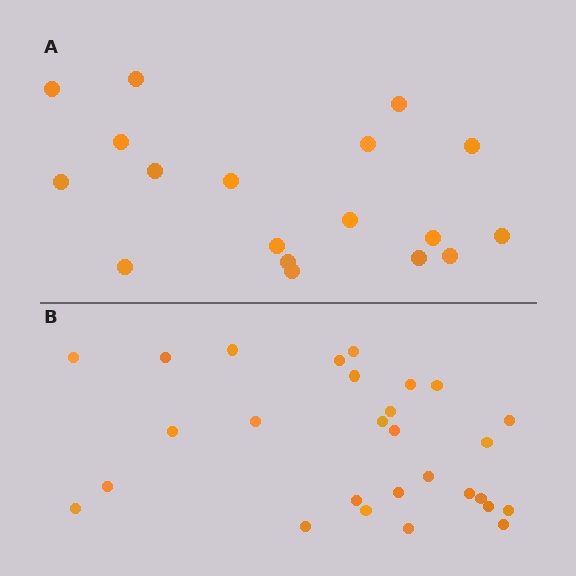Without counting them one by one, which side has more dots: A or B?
Region B (the bottom region) has more dots.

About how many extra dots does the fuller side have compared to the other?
Region B has roughly 10 or so more dots than region A.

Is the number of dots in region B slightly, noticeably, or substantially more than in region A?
Region B has substantially more. The ratio is roughly 1.6 to 1.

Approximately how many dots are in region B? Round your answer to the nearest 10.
About 30 dots. (The exact count is 28, which rounds to 30.)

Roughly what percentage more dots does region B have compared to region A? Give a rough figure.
About 55% more.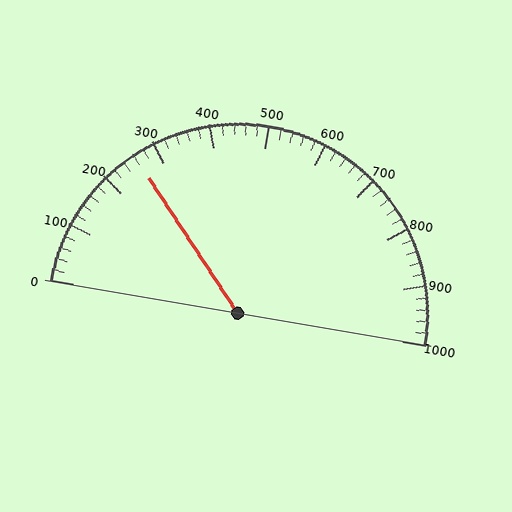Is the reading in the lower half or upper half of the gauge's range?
The reading is in the lower half of the range (0 to 1000).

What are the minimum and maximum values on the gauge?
The gauge ranges from 0 to 1000.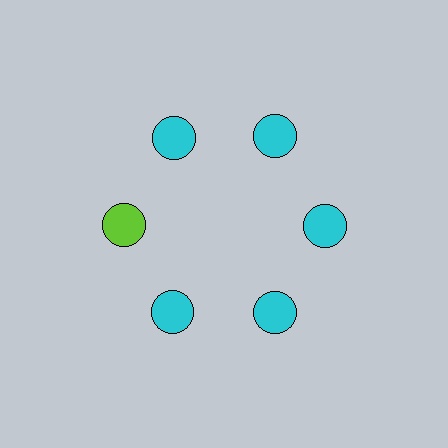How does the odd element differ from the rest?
It has a different color: lime instead of cyan.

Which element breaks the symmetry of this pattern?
The lime circle at roughly the 9 o'clock position breaks the symmetry. All other shapes are cyan circles.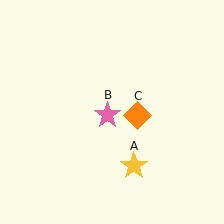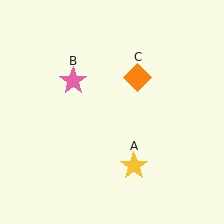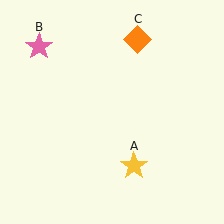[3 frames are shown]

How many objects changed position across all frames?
2 objects changed position: pink star (object B), orange diamond (object C).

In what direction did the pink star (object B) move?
The pink star (object B) moved up and to the left.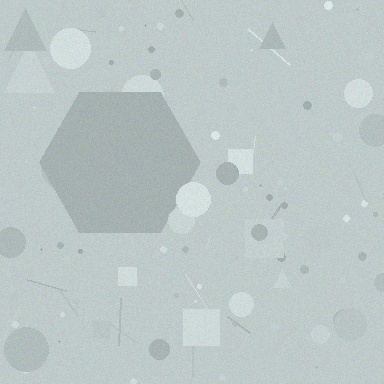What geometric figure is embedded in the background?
A hexagon is embedded in the background.